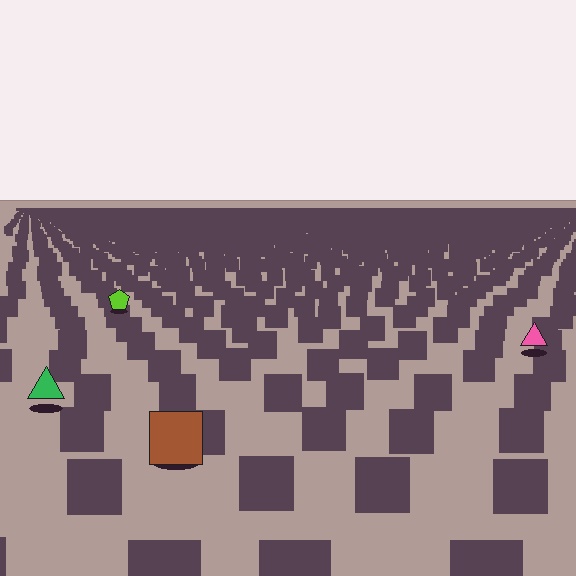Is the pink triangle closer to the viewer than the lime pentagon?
Yes. The pink triangle is closer — you can tell from the texture gradient: the ground texture is coarser near it.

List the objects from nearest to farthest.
From nearest to farthest: the brown square, the green triangle, the pink triangle, the lime pentagon.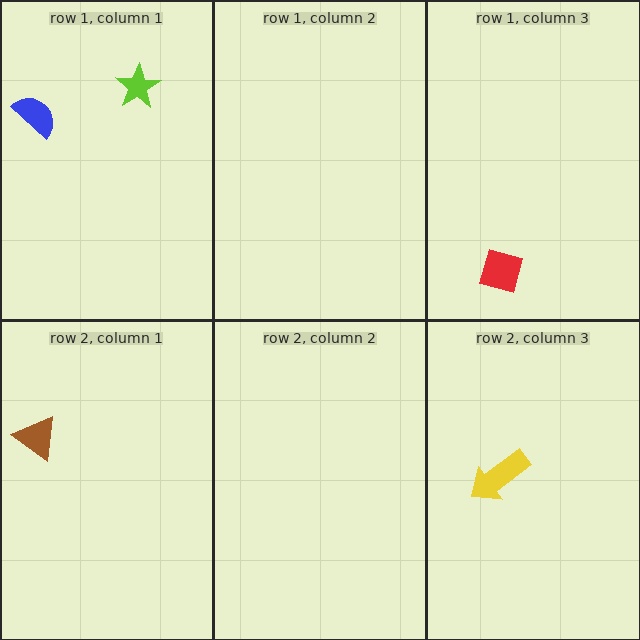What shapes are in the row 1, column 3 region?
The red diamond.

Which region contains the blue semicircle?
The row 1, column 1 region.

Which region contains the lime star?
The row 1, column 1 region.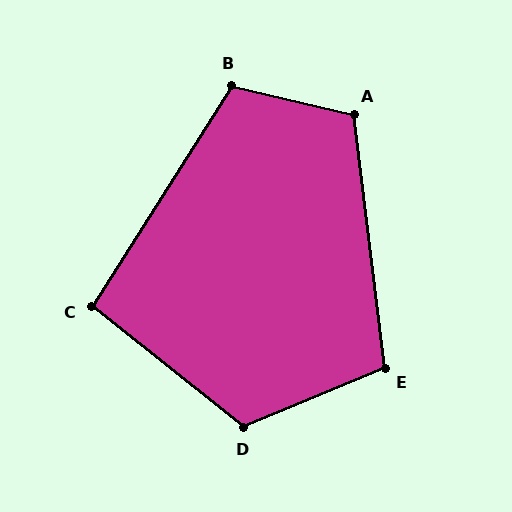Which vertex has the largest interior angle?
D, at approximately 119 degrees.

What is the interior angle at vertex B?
Approximately 109 degrees (obtuse).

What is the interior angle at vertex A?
Approximately 110 degrees (obtuse).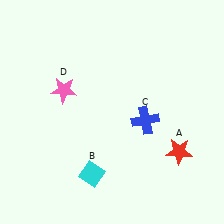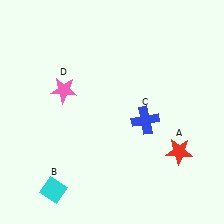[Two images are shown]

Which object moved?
The cyan diamond (B) moved left.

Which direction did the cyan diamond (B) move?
The cyan diamond (B) moved left.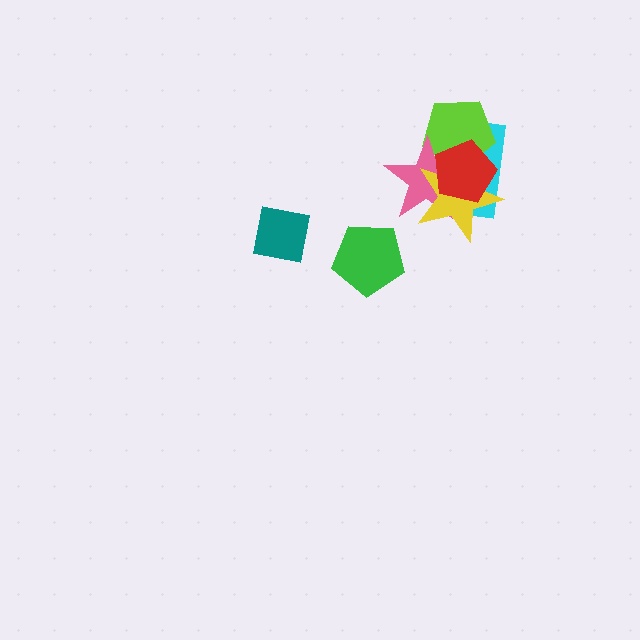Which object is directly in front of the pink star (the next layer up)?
The yellow star is directly in front of the pink star.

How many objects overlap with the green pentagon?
0 objects overlap with the green pentagon.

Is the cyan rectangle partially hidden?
Yes, it is partially covered by another shape.